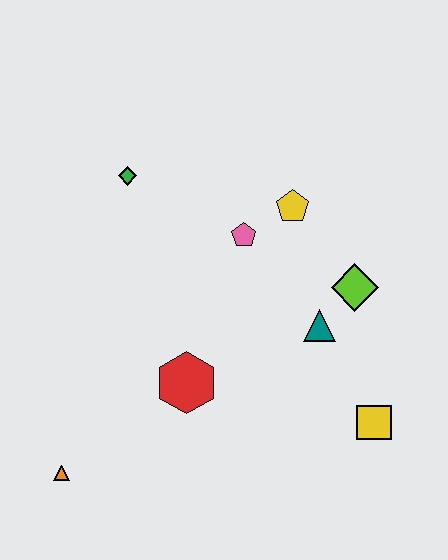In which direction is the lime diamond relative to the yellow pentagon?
The lime diamond is below the yellow pentagon.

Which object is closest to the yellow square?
The teal triangle is closest to the yellow square.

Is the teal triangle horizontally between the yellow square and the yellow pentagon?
Yes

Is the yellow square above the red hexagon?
No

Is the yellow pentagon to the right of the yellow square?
No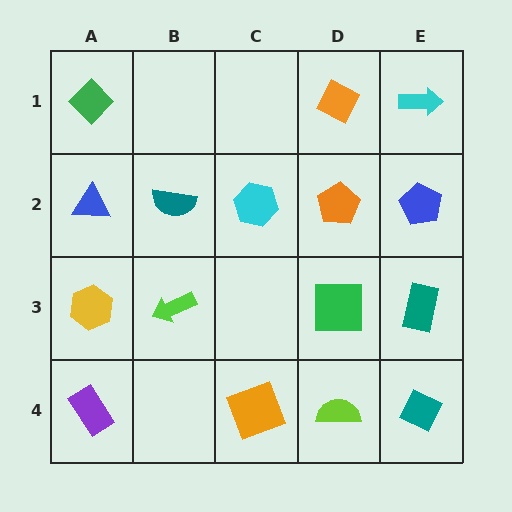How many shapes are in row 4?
4 shapes.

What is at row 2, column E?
A blue pentagon.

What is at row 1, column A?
A green diamond.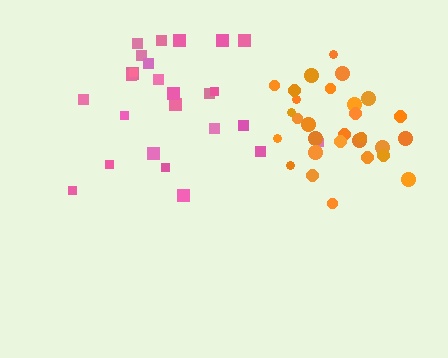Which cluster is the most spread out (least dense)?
Pink.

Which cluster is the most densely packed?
Orange.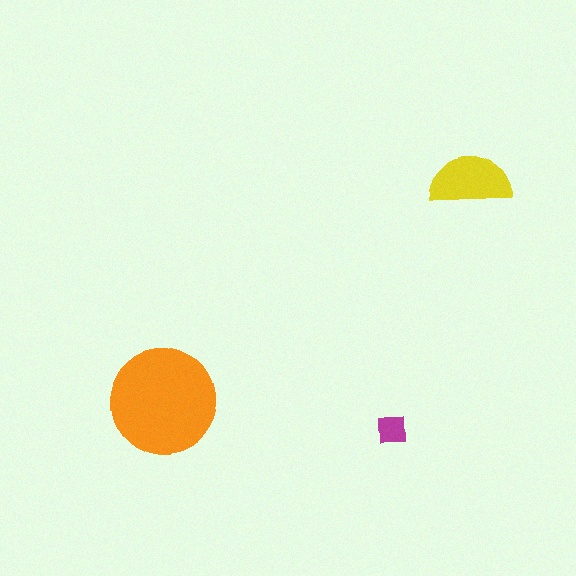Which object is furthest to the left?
The orange circle is leftmost.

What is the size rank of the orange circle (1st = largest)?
1st.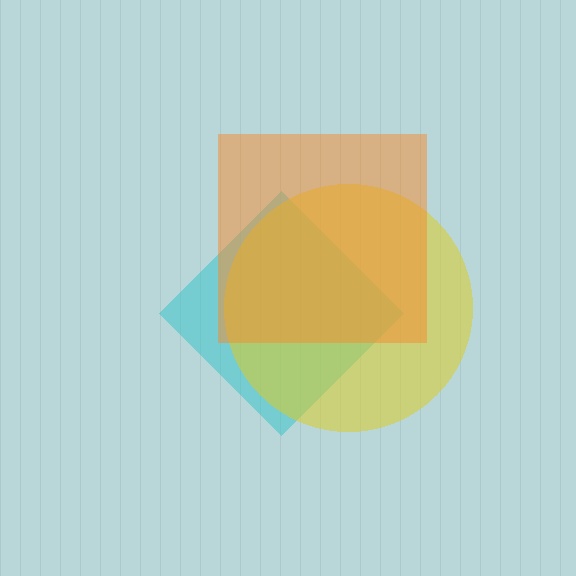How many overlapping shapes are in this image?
There are 3 overlapping shapes in the image.